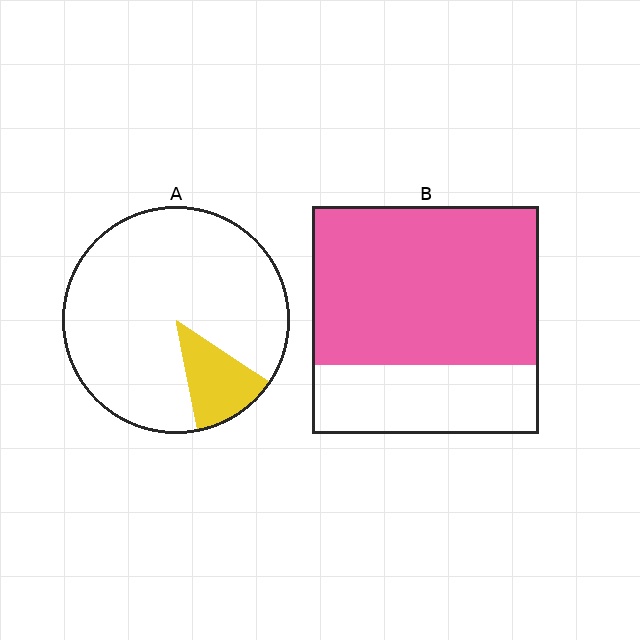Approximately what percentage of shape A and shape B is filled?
A is approximately 15% and B is approximately 70%.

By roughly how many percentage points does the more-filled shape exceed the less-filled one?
By roughly 55 percentage points (B over A).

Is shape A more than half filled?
No.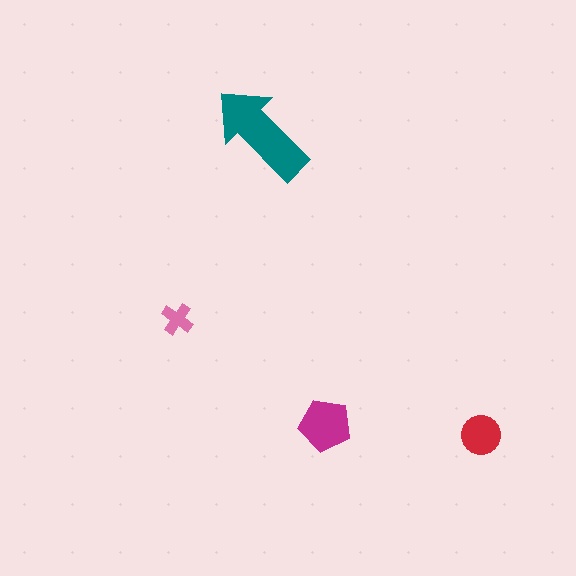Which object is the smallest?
The pink cross.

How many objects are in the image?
There are 4 objects in the image.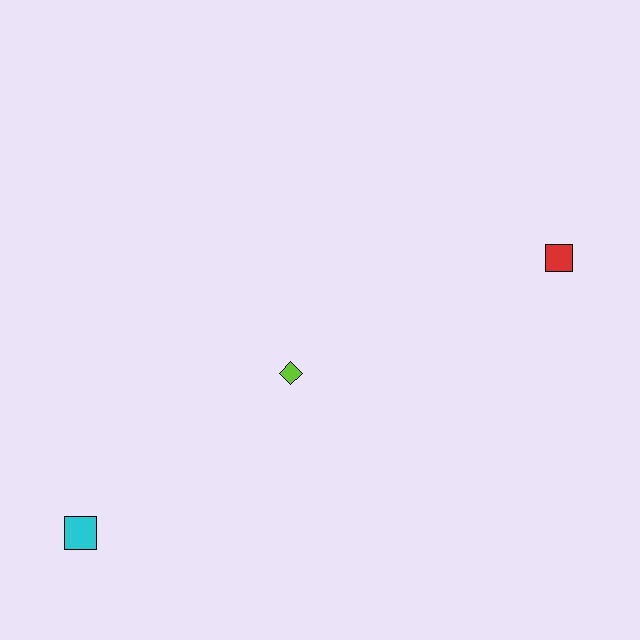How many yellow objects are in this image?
There are no yellow objects.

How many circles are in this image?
There are no circles.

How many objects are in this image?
There are 3 objects.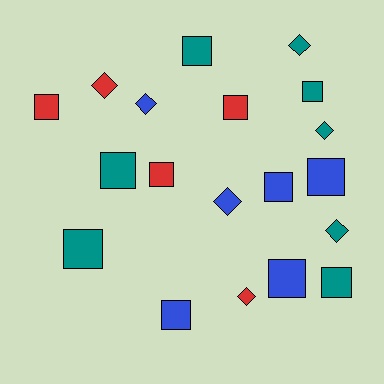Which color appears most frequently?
Teal, with 8 objects.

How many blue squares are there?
There are 4 blue squares.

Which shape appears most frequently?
Square, with 12 objects.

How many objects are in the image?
There are 19 objects.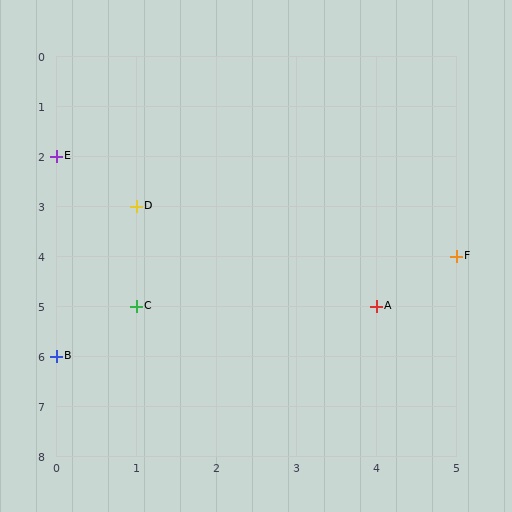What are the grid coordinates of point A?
Point A is at grid coordinates (4, 5).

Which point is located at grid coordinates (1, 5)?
Point C is at (1, 5).